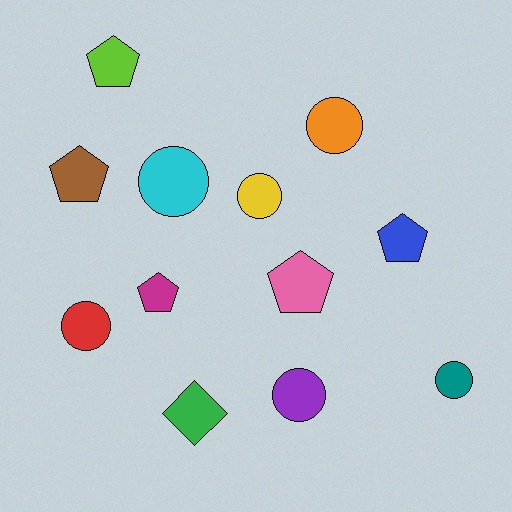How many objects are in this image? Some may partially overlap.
There are 12 objects.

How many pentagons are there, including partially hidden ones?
There are 5 pentagons.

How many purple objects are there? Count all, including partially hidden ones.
There is 1 purple object.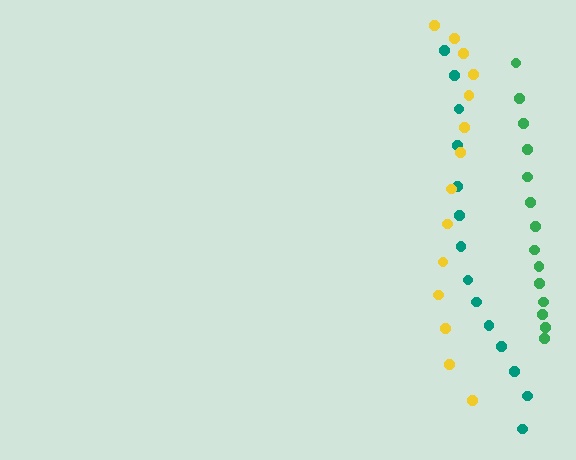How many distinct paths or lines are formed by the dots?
There are 3 distinct paths.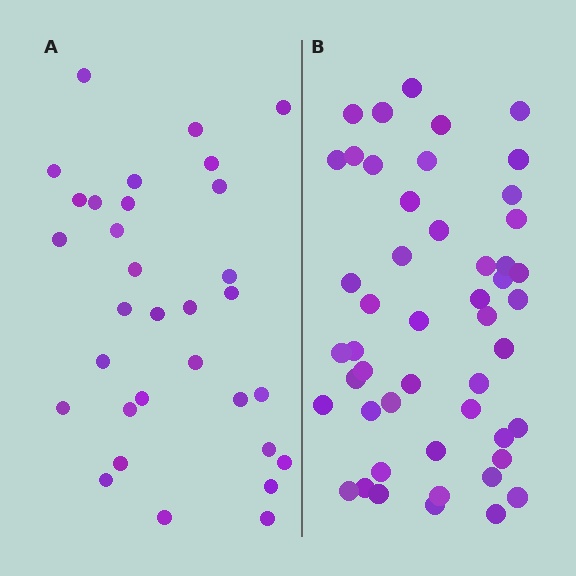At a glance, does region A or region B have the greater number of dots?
Region B (the right region) has more dots.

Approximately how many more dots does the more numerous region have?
Region B has approximately 15 more dots than region A.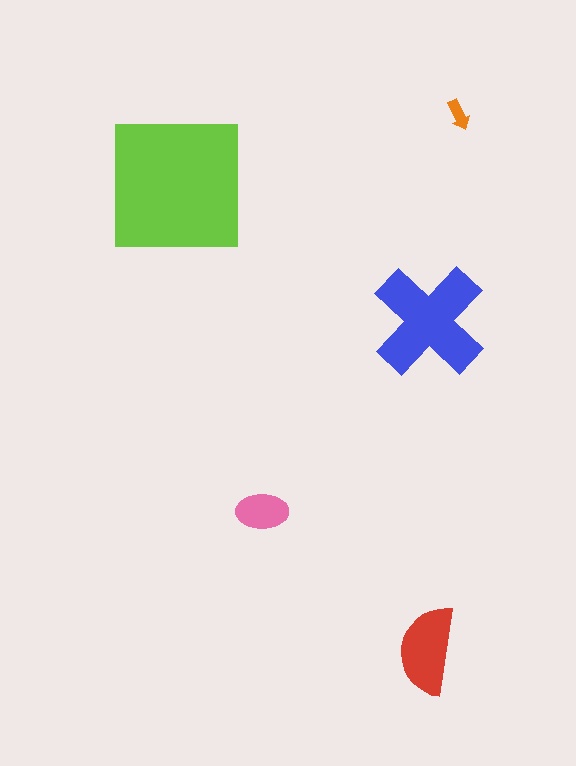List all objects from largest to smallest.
The lime square, the blue cross, the red semicircle, the pink ellipse, the orange arrow.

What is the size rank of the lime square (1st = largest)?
1st.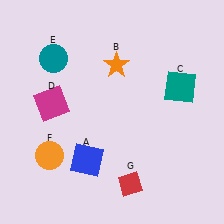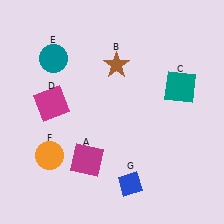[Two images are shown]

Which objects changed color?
A changed from blue to magenta. B changed from orange to brown. G changed from red to blue.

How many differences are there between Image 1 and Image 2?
There are 3 differences between the two images.